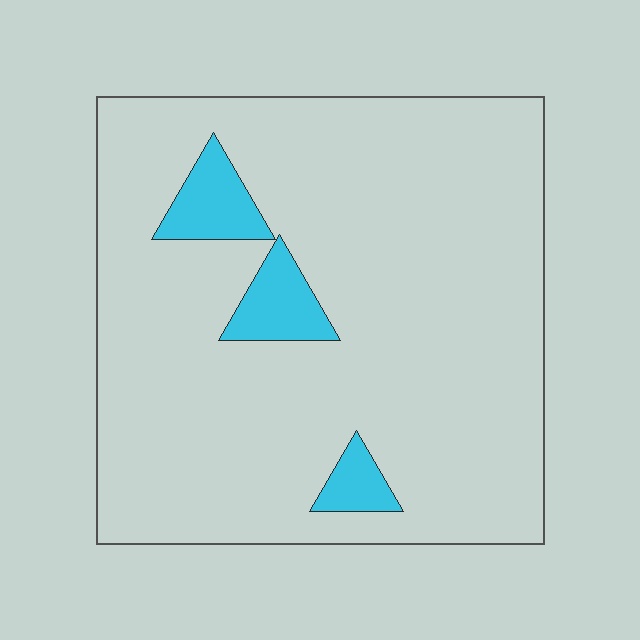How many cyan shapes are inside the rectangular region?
3.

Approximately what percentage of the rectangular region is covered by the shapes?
Approximately 10%.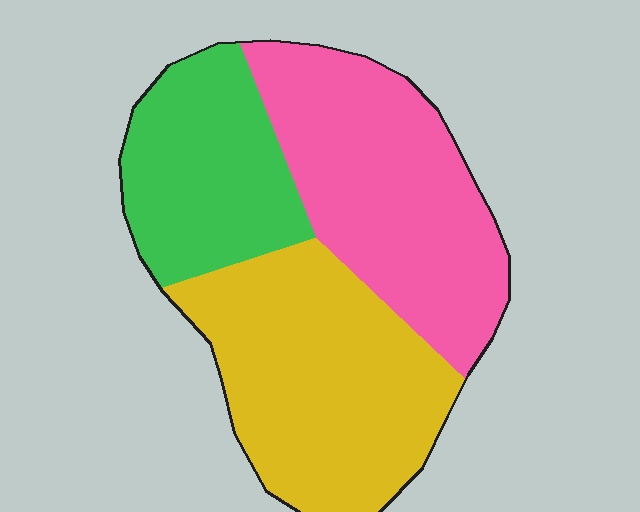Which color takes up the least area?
Green, at roughly 25%.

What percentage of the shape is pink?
Pink takes up about three eighths (3/8) of the shape.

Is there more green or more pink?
Pink.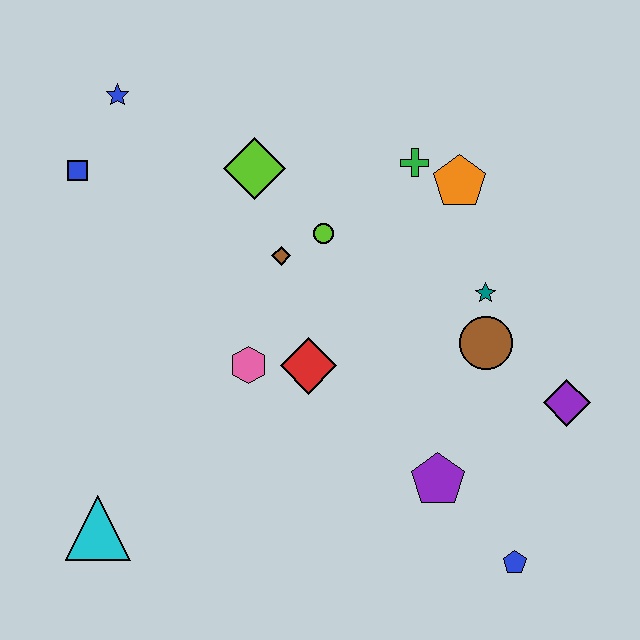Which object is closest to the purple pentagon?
The blue pentagon is closest to the purple pentagon.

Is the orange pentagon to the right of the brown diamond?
Yes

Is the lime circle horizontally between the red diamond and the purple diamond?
Yes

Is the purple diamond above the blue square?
No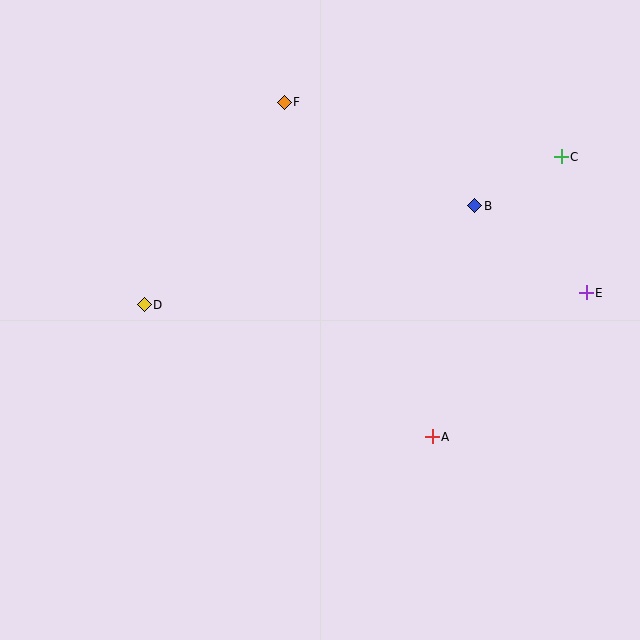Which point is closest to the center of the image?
Point A at (432, 437) is closest to the center.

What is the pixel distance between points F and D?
The distance between F and D is 246 pixels.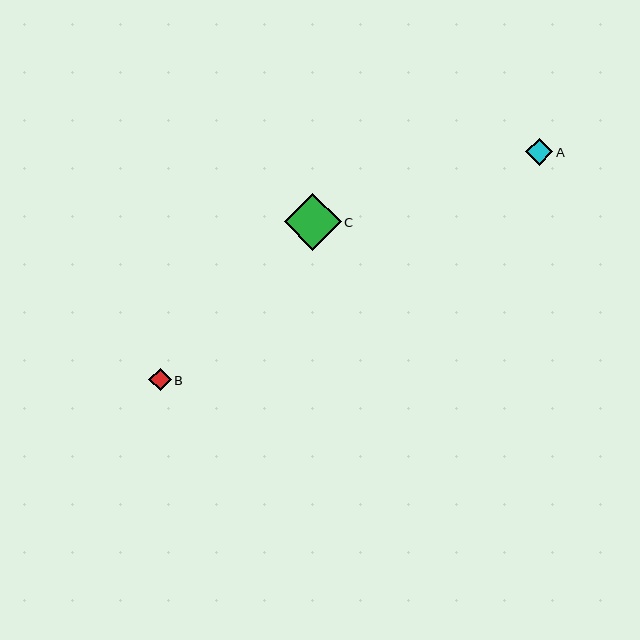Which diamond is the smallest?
Diamond B is the smallest with a size of approximately 22 pixels.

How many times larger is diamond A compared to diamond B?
Diamond A is approximately 1.2 times the size of diamond B.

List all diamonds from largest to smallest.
From largest to smallest: C, A, B.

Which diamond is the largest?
Diamond C is the largest with a size of approximately 57 pixels.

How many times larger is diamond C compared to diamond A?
Diamond C is approximately 2.1 times the size of diamond A.